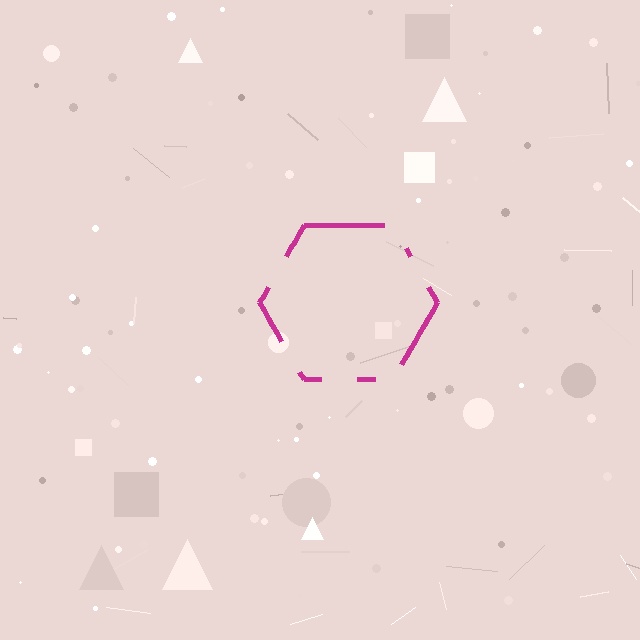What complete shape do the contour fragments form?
The contour fragments form a hexagon.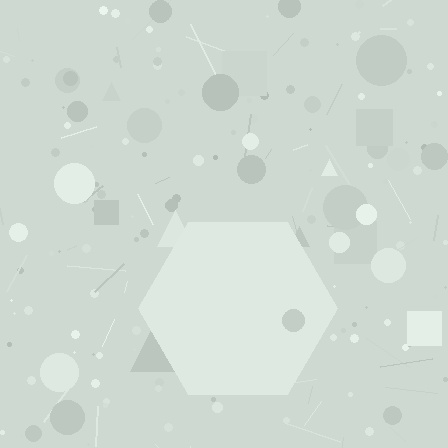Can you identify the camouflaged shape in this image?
The camouflaged shape is a hexagon.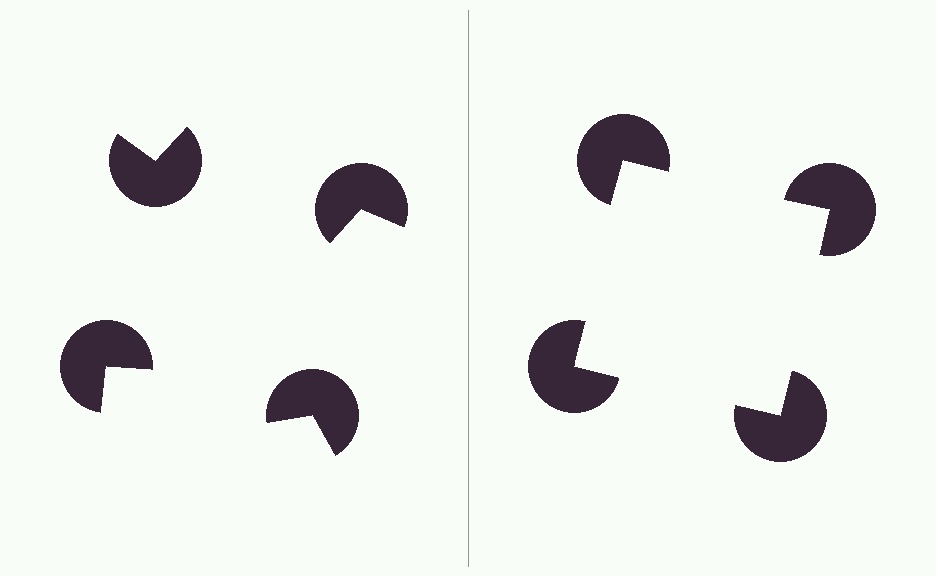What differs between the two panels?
The pac-man discs are positioned identically on both sides; only the wedge orientations differ. On the right they align to a square; on the left they are misaligned.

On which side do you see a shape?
An illusory square appears on the right side. On the left side the wedge cuts are rotated, so no coherent shape forms.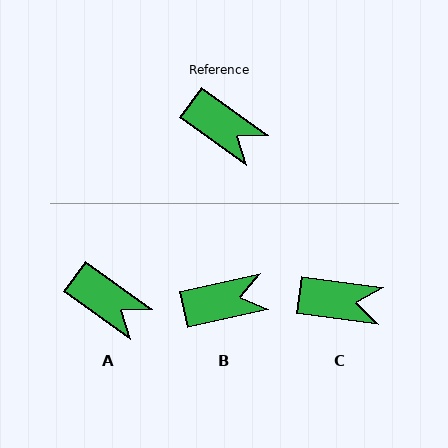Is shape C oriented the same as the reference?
No, it is off by about 29 degrees.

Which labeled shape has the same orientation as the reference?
A.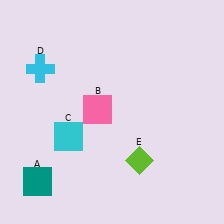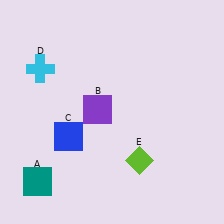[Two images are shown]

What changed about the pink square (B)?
In Image 1, B is pink. In Image 2, it changed to purple.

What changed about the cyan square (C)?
In Image 1, C is cyan. In Image 2, it changed to blue.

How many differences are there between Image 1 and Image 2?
There are 2 differences between the two images.